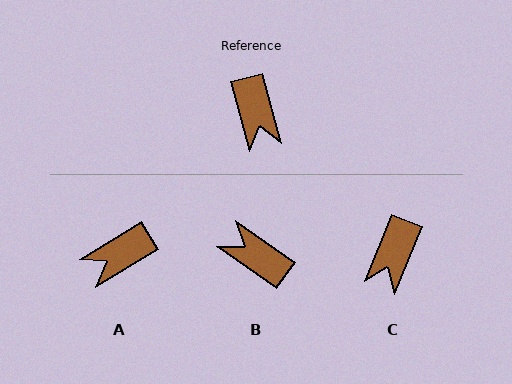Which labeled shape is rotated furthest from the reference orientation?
B, about 140 degrees away.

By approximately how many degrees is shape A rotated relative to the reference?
Approximately 74 degrees clockwise.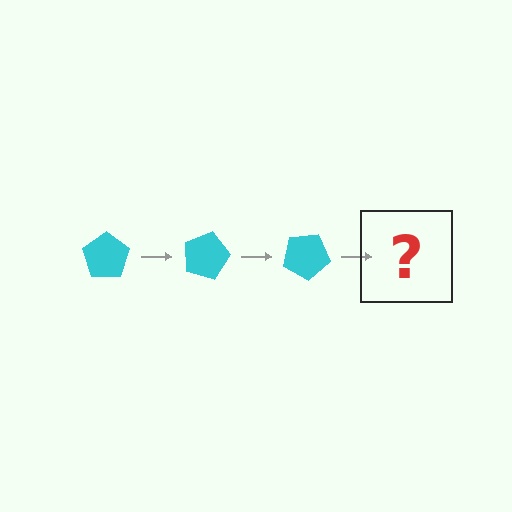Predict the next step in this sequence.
The next step is a cyan pentagon rotated 45 degrees.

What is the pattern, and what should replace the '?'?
The pattern is that the pentagon rotates 15 degrees each step. The '?' should be a cyan pentagon rotated 45 degrees.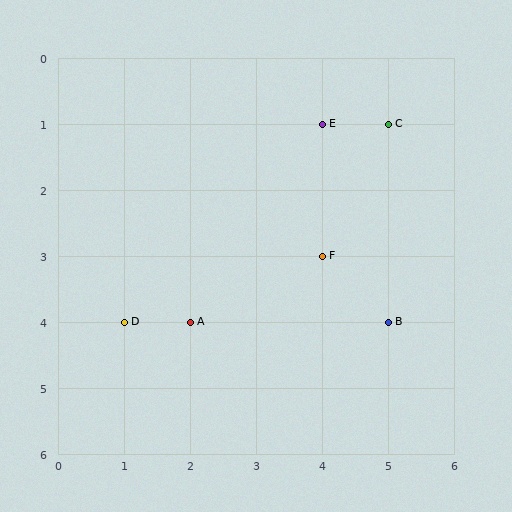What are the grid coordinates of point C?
Point C is at grid coordinates (5, 1).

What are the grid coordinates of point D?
Point D is at grid coordinates (1, 4).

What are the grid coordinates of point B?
Point B is at grid coordinates (5, 4).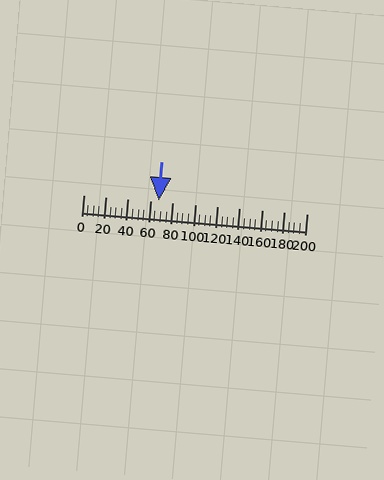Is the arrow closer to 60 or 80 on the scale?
The arrow is closer to 60.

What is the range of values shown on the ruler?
The ruler shows values from 0 to 200.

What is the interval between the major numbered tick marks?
The major tick marks are spaced 20 units apart.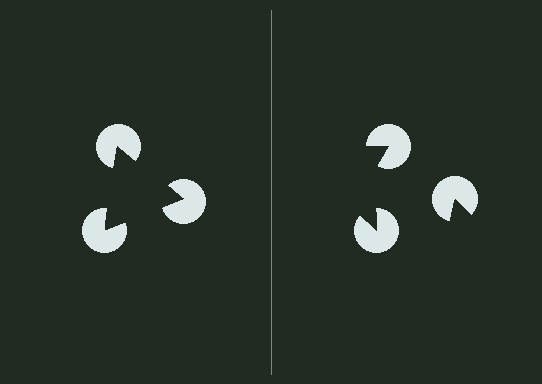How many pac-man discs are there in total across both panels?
6 — 3 on each side.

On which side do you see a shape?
An illusory triangle appears on the left side. On the right side the wedge cuts are rotated, so no coherent shape forms.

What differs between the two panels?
The pac-man discs are positioned identically on both sides; only the wedge orientations differ. On the left they align to a triangle; on the right they are misaligned.